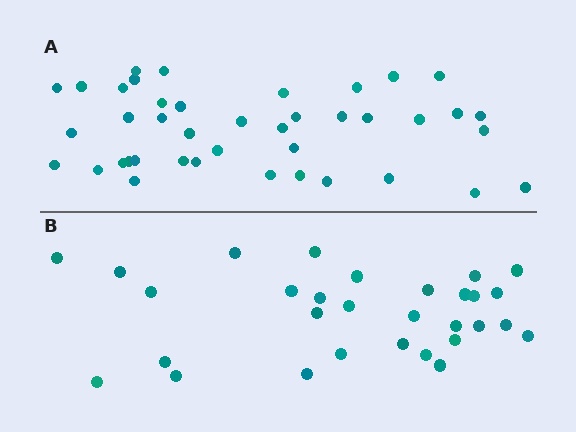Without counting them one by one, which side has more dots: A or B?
Region A (the top region) has more dots.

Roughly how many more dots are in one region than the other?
Region A has roughly 12 or so more dots than region B.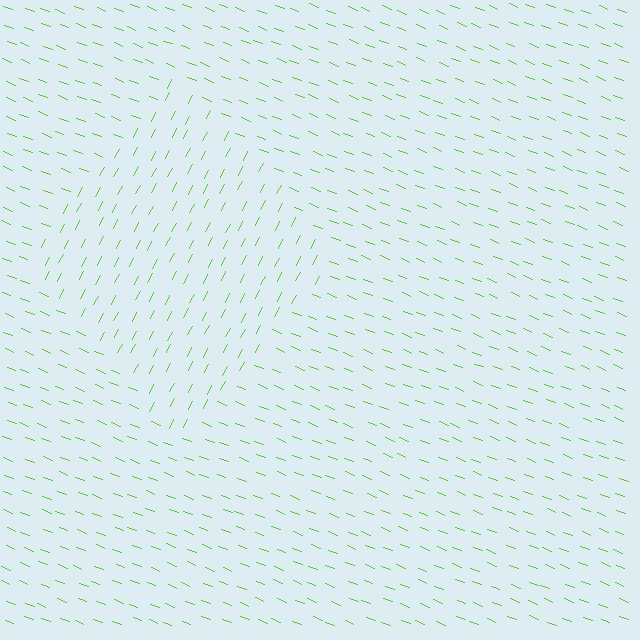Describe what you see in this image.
The image is filled with small lime line segments. A diamond region in the image has lines oriented differently from the surrounding lines, creating a visible texture boundary.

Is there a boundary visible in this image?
Yes, there is a texture boundary formed by a change in line orientation.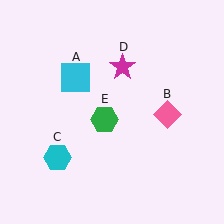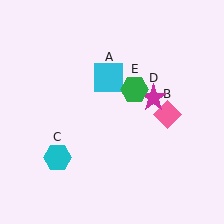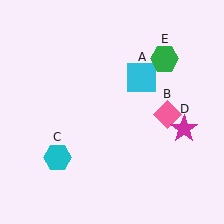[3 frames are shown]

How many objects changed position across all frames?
3 objects changed position: cyan square (object A), magenta star (object D), green hexagon (object E).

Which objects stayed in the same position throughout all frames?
Pink diamond (object B) and cyan hexagon (object C) remained stationary.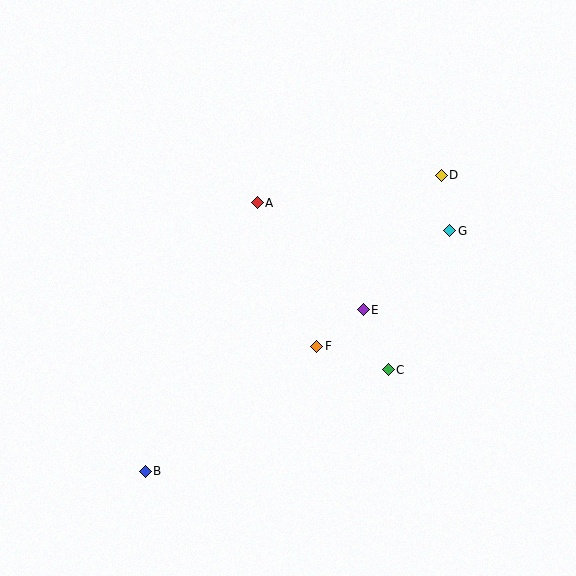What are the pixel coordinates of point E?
Point E is at (363, 310).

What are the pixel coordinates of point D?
Point D is at (441, 175).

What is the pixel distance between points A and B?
The distance between A and B is 291 pixels.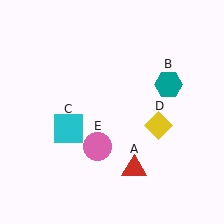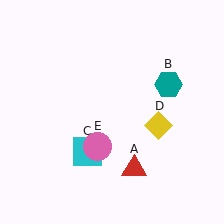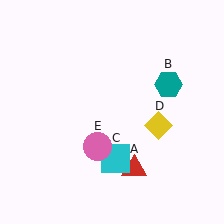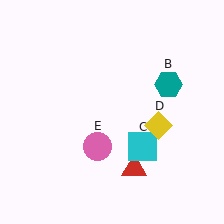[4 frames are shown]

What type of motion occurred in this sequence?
The cyan square (object C) rotated counterclockwise around the center of the scene.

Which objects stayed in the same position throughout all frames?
Red triangle (object A) and teal hexagon (object B) and yellow diamond (object D) and pink circle (object E) remained stationary.